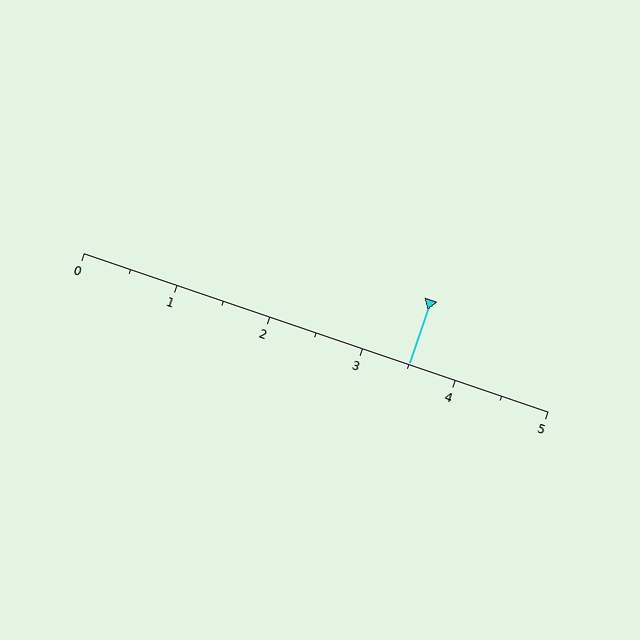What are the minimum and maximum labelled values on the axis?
The axis runs from 0 to 5.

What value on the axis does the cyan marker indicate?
The marker indicates approximately 3.5.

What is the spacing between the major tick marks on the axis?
The major ticks are spaced 1 apart.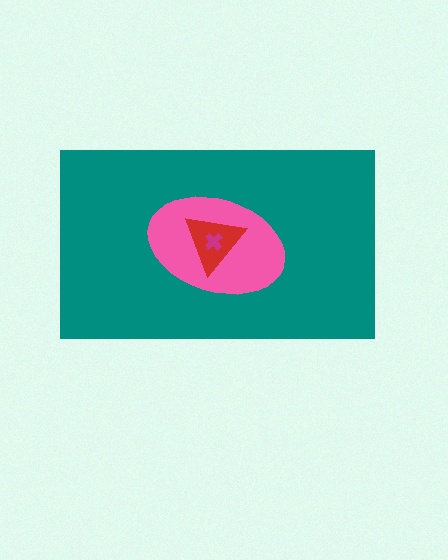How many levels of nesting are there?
4.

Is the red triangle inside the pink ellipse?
Yes.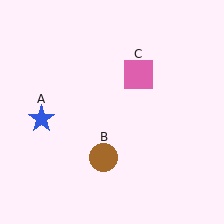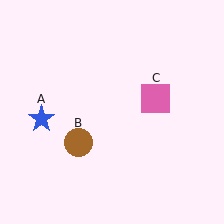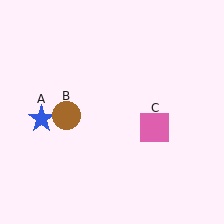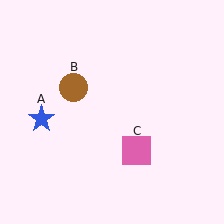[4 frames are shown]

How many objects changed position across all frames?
2 objects changed position: brown circle (object B), pink square (object C).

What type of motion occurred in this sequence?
The brown circle (object B), pink square (object C) rotated clockwise around the center of the scene.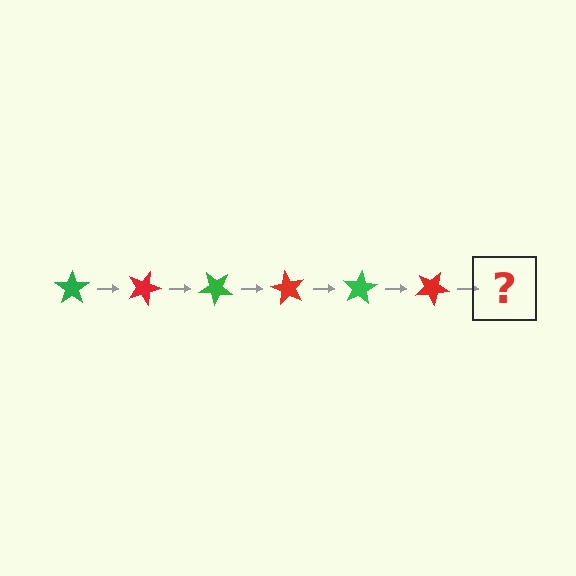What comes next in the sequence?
The next element should be a green star, rotated 120 degrees from the start.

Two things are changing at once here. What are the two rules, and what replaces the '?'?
The two rules are that it rotates 20 degrees each step and the color cycles through green and red. The '?' should be a green star, rotated 120 degrees from the start.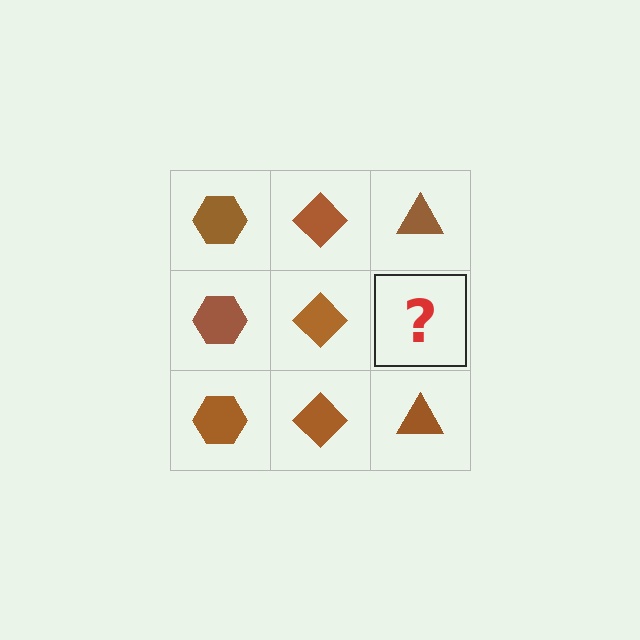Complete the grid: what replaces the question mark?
The question mark should be replaced with a brown triangle.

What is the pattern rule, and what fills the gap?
The rule is that each column has a consistent shape. The gap should be filled with a brown triangle.